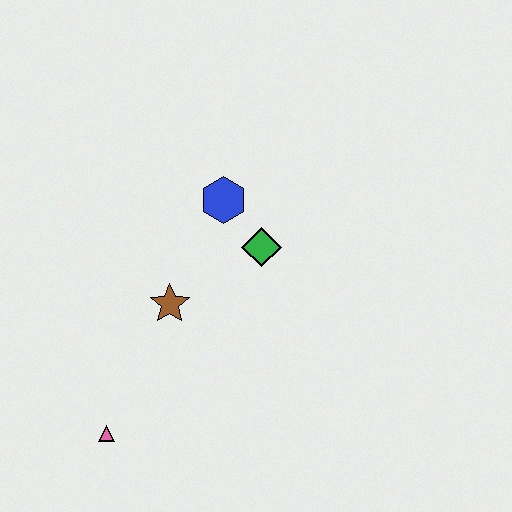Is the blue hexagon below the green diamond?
No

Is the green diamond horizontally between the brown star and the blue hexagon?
No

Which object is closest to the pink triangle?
The brown star is closest to the pink triangle.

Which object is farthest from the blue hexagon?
The pink triangle is farthest from the blue hexagon.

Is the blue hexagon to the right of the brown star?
Yes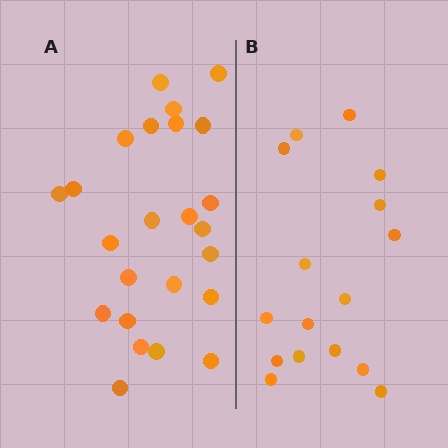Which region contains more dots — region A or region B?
Region A (the left region) has more dots.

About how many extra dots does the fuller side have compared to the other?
Region A has roughly 8 or so more dots than region B.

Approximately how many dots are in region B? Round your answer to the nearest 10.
About 20 dots. (The exact count is 16, which rounds to 20.)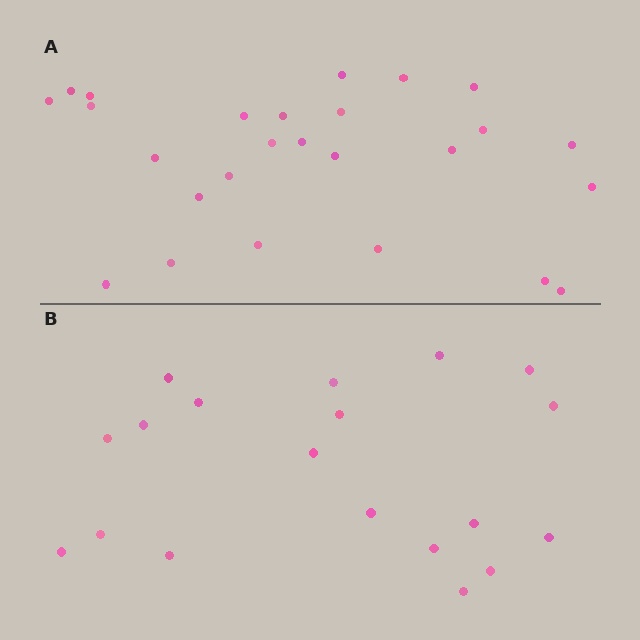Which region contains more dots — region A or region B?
Region A (the top region) has more dots.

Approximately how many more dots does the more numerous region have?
Region A has roughly 8 or so more dots than region B.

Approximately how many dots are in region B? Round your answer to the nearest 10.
About 20 dots. (The exact count is 19, which rounds to 20.)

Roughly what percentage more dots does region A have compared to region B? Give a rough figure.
About 35% more.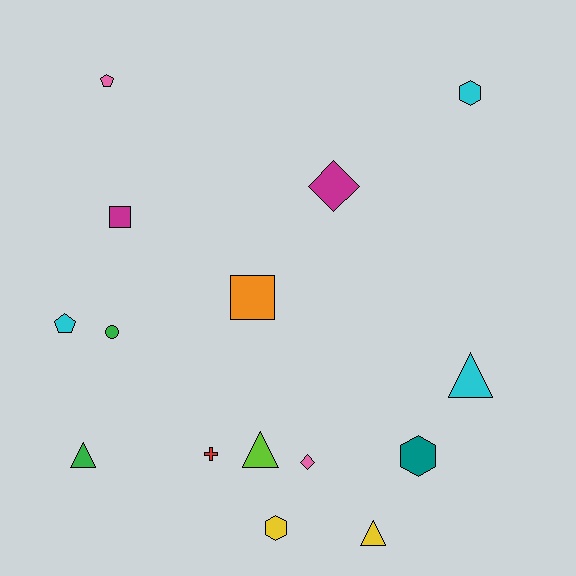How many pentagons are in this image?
There are 2 pentagons.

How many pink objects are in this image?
There are 2 pink objects.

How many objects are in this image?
There are 15 objects.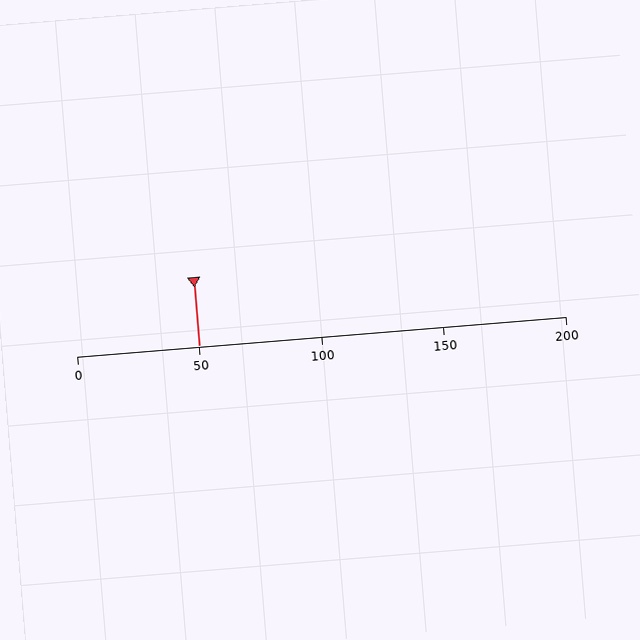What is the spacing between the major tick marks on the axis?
The major ticks are spaced 50 apart.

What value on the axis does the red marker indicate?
The marker indicates approximately 50.